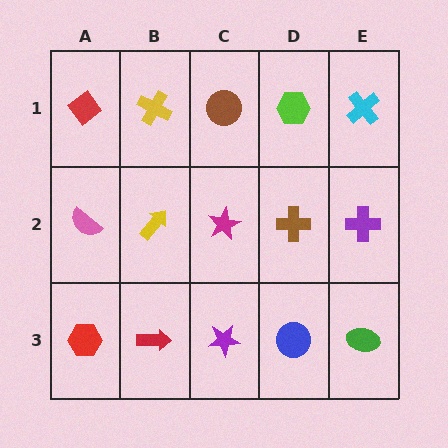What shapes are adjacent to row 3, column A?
A pink semicircle (row 2, column A), a red arrow (row 3, column B).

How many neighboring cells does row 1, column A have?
2.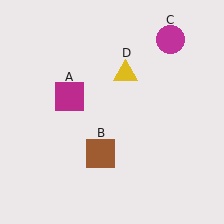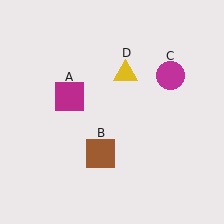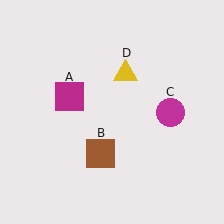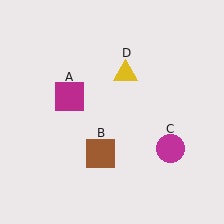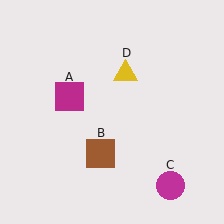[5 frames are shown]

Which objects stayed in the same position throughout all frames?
Magenta square (object A) and brown square (object B) and yellow triangle (object D) remained stationary.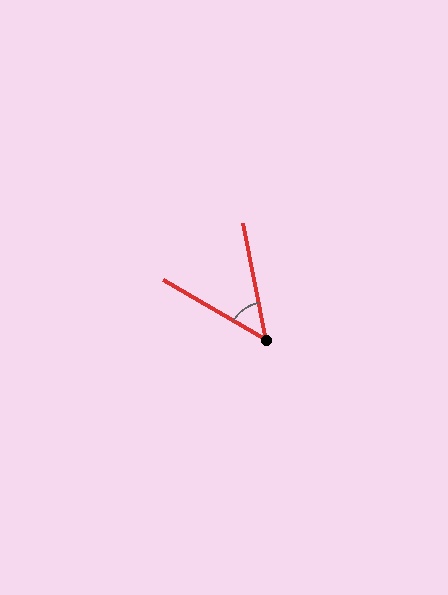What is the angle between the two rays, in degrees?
Approximately 49 degrees.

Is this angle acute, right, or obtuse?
It is acute.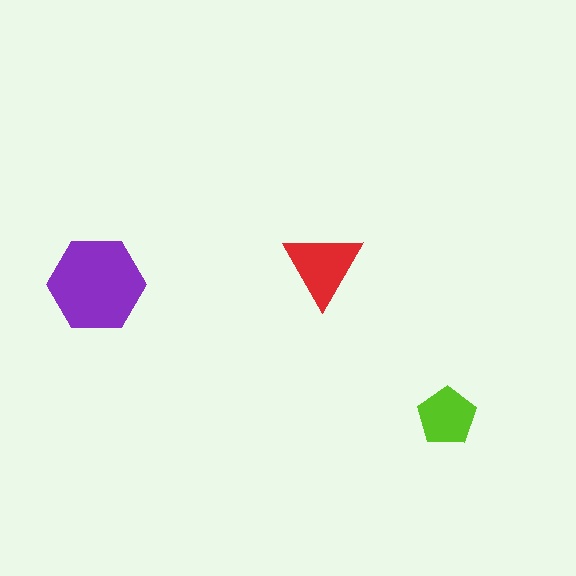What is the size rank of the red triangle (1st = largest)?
2nd.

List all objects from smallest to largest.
The lime pentagon, the red triangle, the purple hexagon.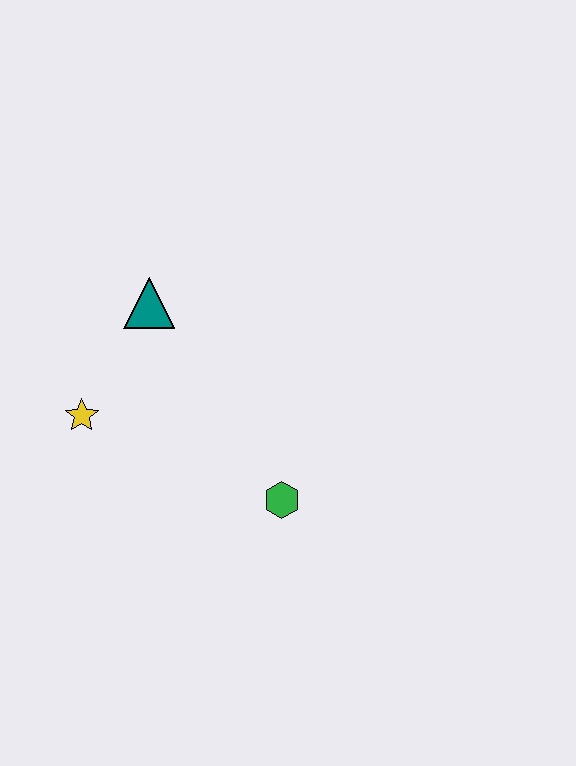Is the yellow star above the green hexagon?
Yes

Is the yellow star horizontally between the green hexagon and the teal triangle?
No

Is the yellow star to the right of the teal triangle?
No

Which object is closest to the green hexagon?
The yellow star is closest to the green hexagon.